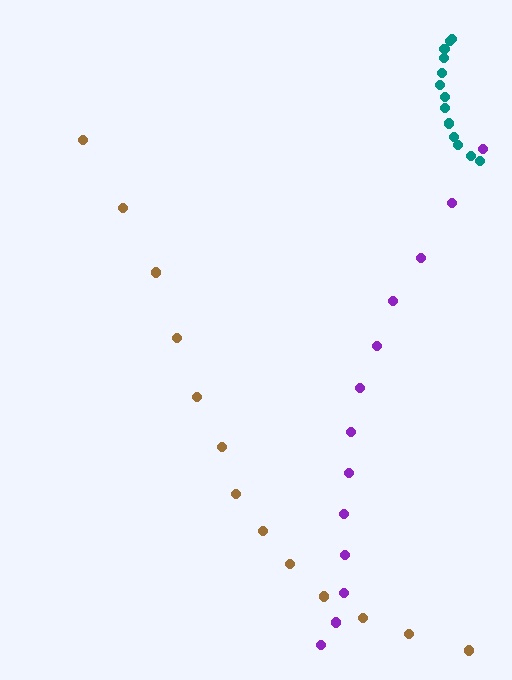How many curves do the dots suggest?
There are 3 distinct paths.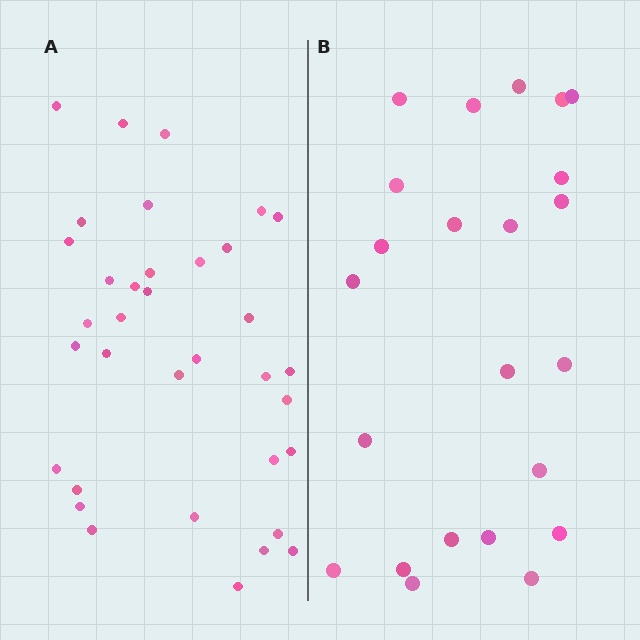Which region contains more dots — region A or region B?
Region A (the left region) has more dots.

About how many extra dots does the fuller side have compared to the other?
Region A has roughly 12 or so more dots than region B.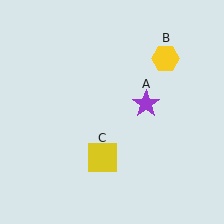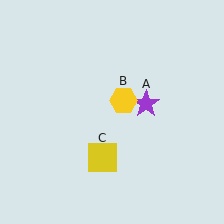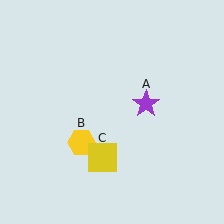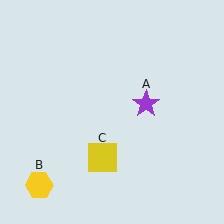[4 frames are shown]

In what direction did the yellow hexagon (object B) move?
The yellow hexagon (object B) moved down and to the left.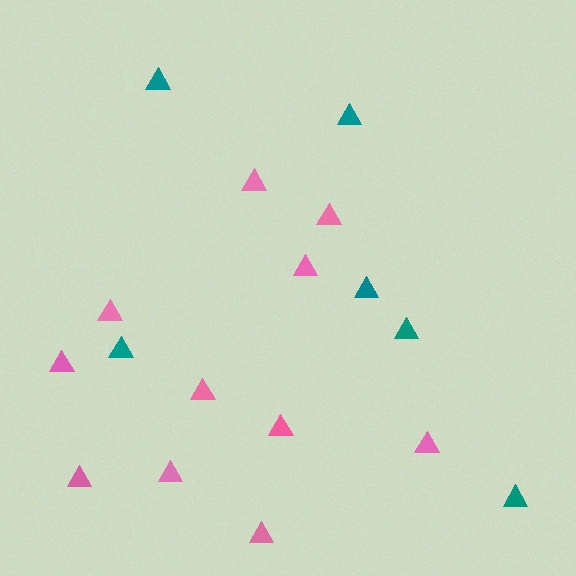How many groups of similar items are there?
There are 2 groups: one group of teal triangles (6) and one group of pink triangles (11).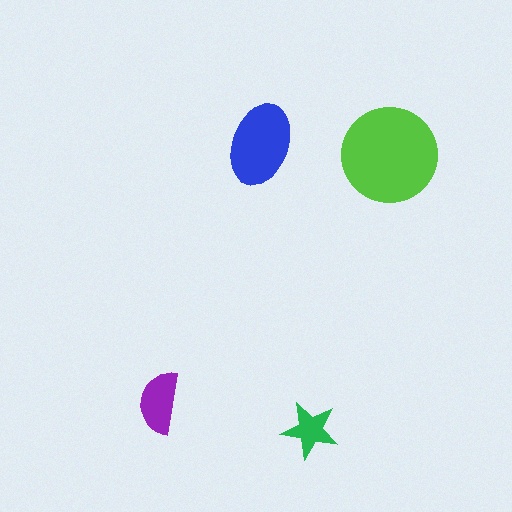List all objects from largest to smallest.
The lime circle, the blue ellipse, the purple semicircle, the green star.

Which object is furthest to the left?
The purple semicircle is leftmost.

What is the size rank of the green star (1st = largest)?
4th.